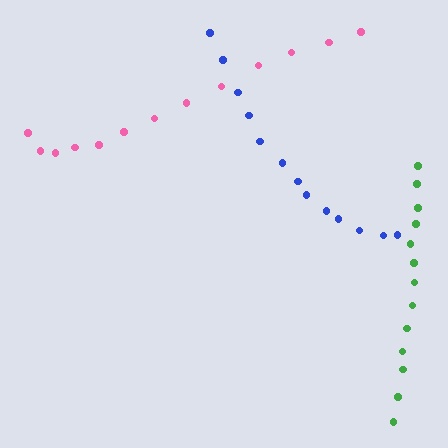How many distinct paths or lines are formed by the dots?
There are 3 distinct paths.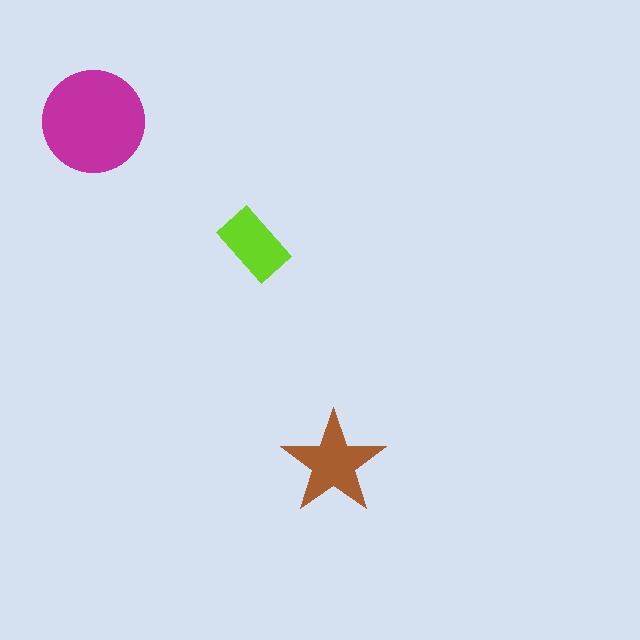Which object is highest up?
The magenta circle is topmost.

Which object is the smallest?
The lime rectangle.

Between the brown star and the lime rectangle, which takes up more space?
The brown star.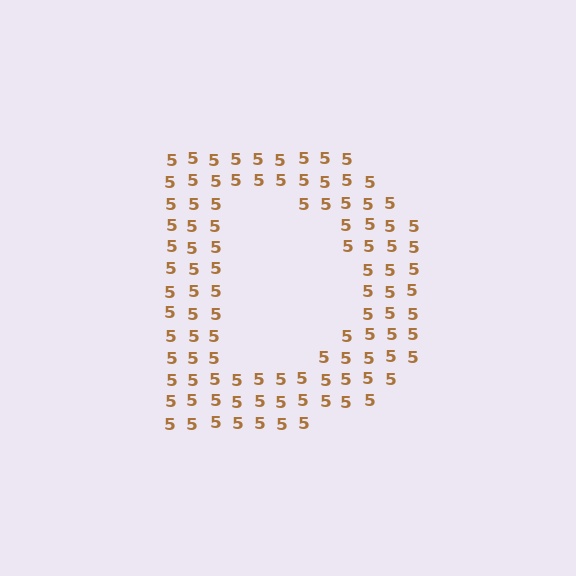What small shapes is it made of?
It is made of small digit 5's.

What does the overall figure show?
The overall figure shows the letter D.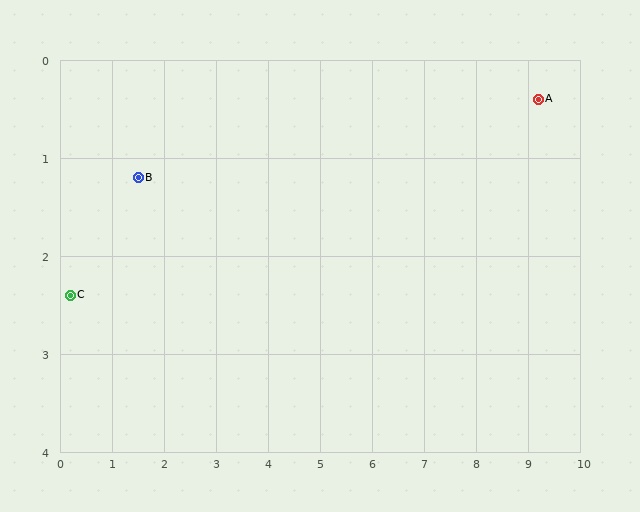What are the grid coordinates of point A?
Point A is at approximately (9.2, 0.4).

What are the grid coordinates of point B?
Point B is at approximately (1.5, 1.2).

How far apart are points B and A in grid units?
Points B and A are about 7.7 grid units apart.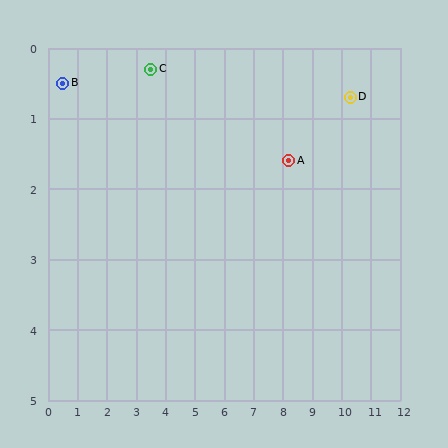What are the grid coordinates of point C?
Point C is at approximately (3.5, 0.3).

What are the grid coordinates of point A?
Point A is at approximately (8.2, 1.6).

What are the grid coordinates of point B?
Point B is at approximately (0.5, 0.5).